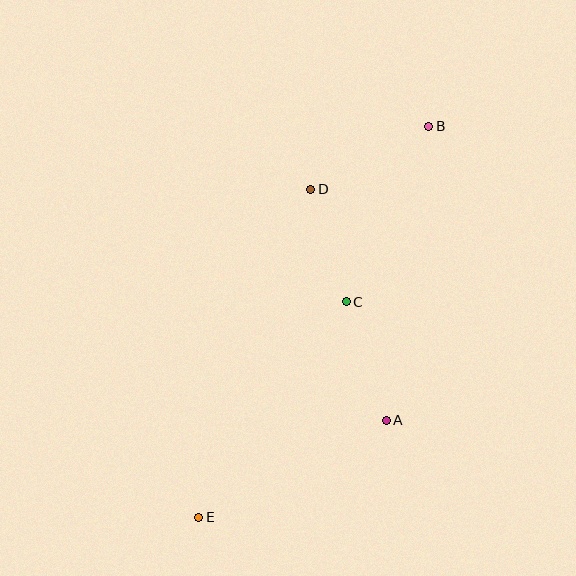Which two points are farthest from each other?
Points B and E are farthest from each other.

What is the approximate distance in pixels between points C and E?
The distance between C and E is approximately 261 pixels.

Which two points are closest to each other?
Points C and D are closest to each other.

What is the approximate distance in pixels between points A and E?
The distance between A and E is approximately 211 pixels.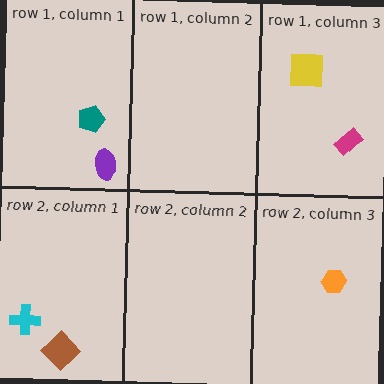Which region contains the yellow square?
The row 1, column 3 region.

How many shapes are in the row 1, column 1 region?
2.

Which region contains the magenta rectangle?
The row 1, column 3 region.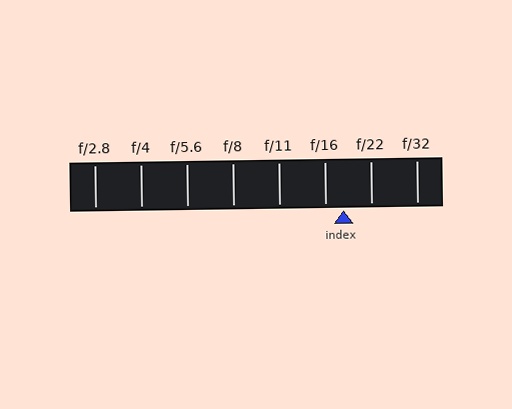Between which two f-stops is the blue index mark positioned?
The index mark is between f/16 and f/22.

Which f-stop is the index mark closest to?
The index mark is closest to f/16.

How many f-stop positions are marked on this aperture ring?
There are 8 f-stop positions marked.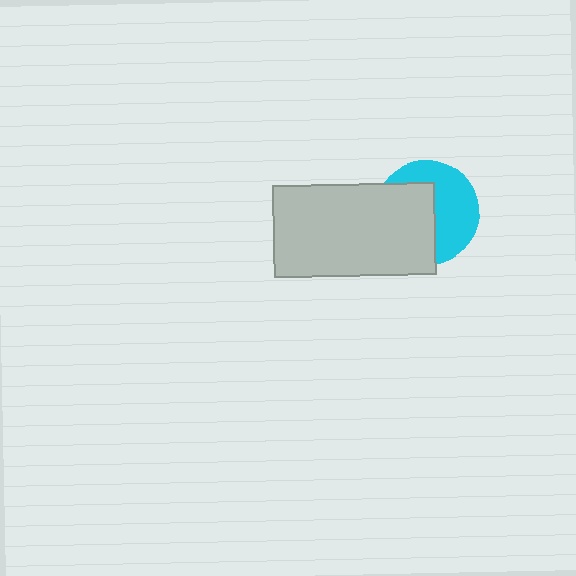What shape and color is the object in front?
The object in front is a light gray rectangle.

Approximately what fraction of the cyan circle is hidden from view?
Roughly 51% of the cyan circle is hidden behind the light gray rectangle.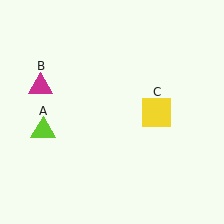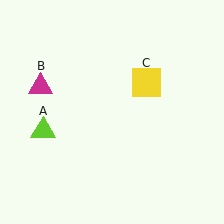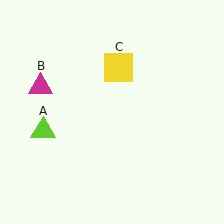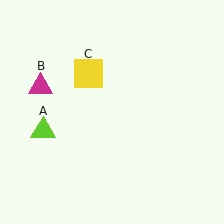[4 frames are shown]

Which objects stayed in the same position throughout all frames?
Lime triangle (object A) and magenta triangle (object B) remained stationary.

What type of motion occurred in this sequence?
The yellow square (object C) rotated counterclockwise around the center of the scene.